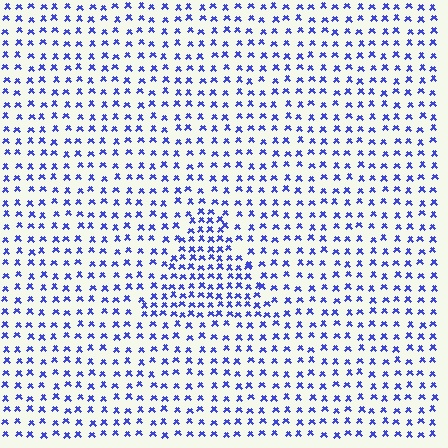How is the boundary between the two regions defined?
The boundary is defined by a change in element density (approximately 1.7x ratio). All elements are the same color, size, and shape.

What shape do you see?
I see a triangle.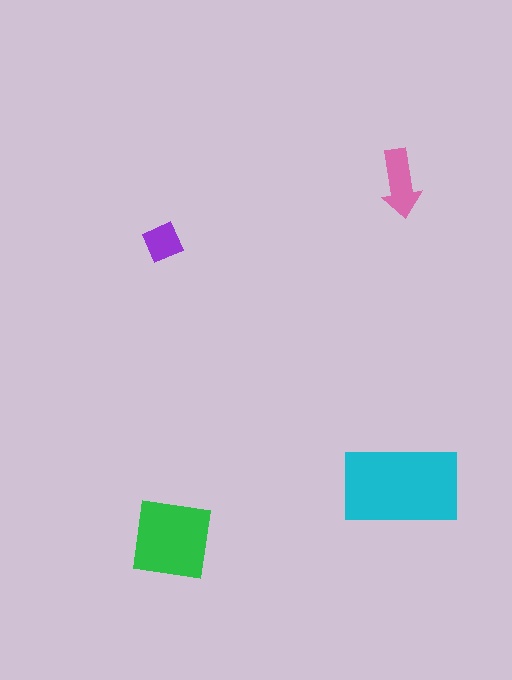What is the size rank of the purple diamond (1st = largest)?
4th.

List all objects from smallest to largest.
The purple diamond, the pink arrow, the green square, the cyan rectangle.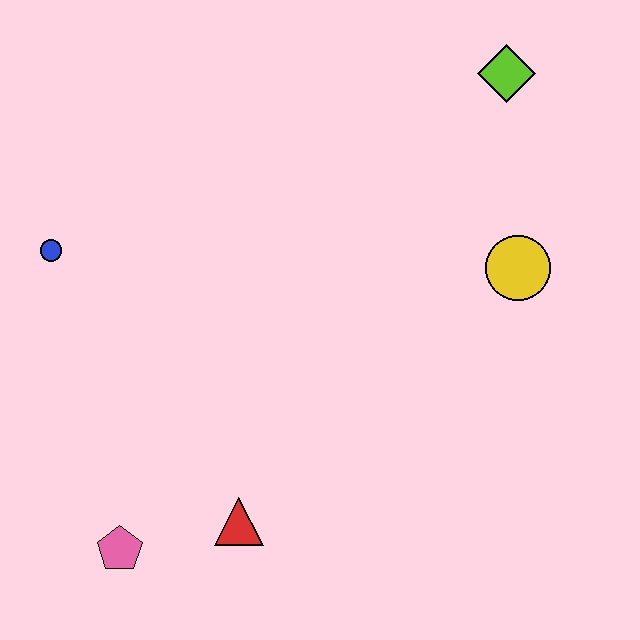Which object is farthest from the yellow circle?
The pink pentagon is farthest from the yellow circle.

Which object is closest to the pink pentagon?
The red triangle is closest to the pink pentagon.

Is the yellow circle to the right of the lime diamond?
Yes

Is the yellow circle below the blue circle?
Yes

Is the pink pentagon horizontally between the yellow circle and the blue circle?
Yes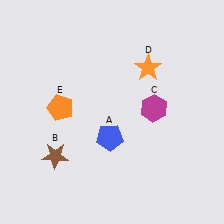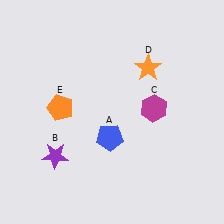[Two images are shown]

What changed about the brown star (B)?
In Image 1, B is brown. In Image 2, it changed to purple.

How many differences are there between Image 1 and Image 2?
There is 1 difference between the two images.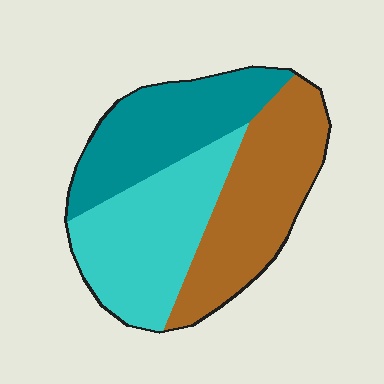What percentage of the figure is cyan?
Cyan takes up between a quarter and a half of the figure.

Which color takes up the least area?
Teal, at roughly 30%.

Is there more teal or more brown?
Brown.